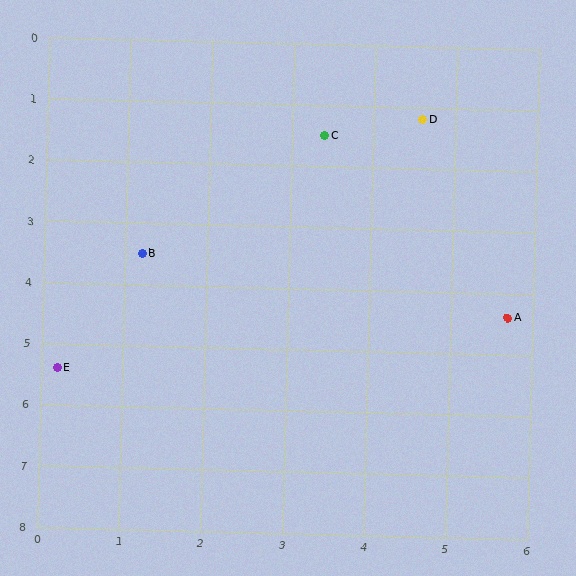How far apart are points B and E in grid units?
Points B and E are about 2.1 grid units apart.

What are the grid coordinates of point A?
Point A is at approximately (5.7, 4.4).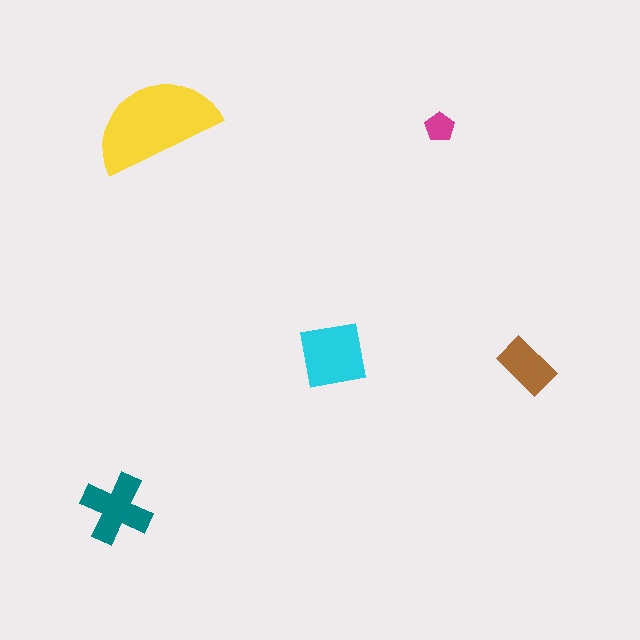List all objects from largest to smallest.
The yellow semicircle, the cyan square, the teal cross, the brown rectangle, the magenta pentagon.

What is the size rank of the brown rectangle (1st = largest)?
4th.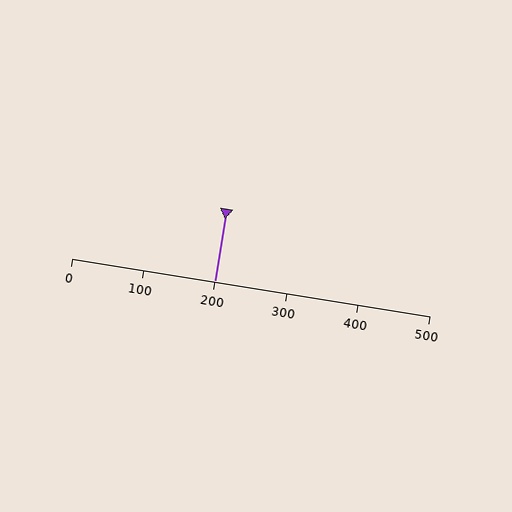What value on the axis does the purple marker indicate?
The marker indicates approximately 200.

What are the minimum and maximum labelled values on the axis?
The axis runs from 0 to 500.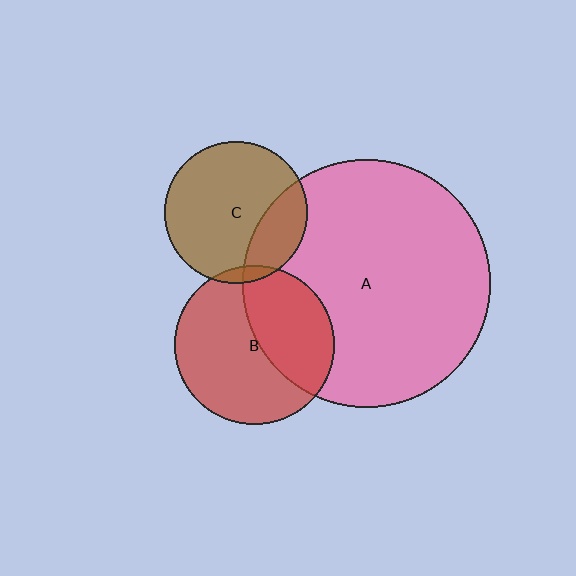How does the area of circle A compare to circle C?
Approximately 3.0 times.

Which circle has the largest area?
Circle A (pink).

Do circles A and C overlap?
Yes.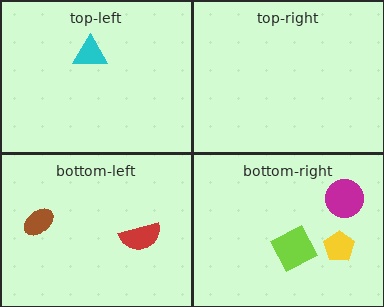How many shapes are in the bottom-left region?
2.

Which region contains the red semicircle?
The bottom-left region.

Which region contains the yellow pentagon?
The bottom-right region.